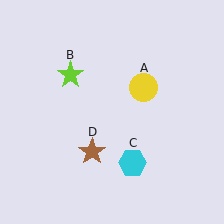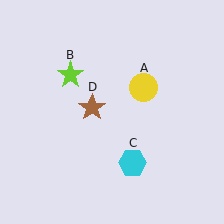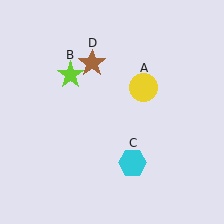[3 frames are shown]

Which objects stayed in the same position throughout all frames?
Yellow circle (object A) and lime star (object B) and cyan hexagon (object C) remained stationary.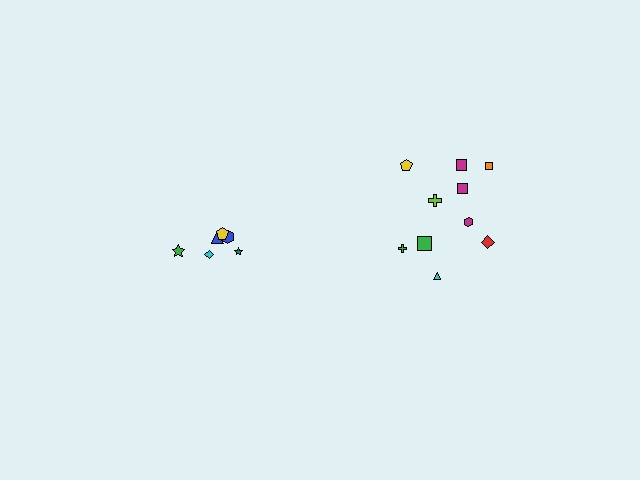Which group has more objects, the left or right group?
The right group.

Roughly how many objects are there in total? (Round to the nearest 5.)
Roughly 15 objects in total.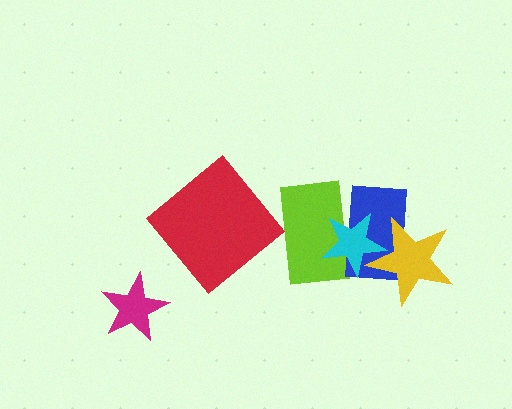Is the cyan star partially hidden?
Yes, it is partially covered by another shape.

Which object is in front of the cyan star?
The yellow star is in front of the cyan star.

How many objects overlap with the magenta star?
0 objects overlap with the magenta star.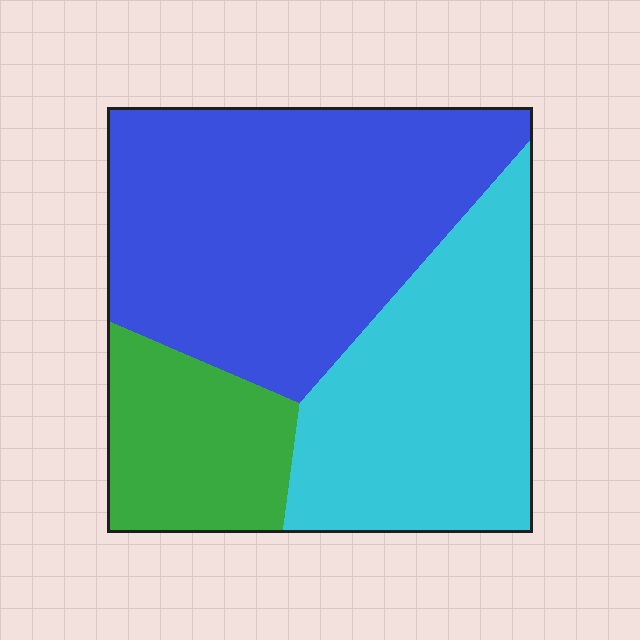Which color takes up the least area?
Green, at roughly 20%.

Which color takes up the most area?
Blue, at roughly 50%.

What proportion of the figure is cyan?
Cyan covers 34% of the figure.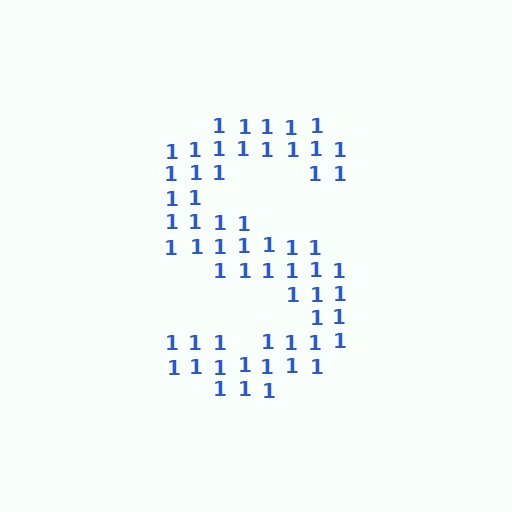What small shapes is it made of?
It is made of small digit 1's.